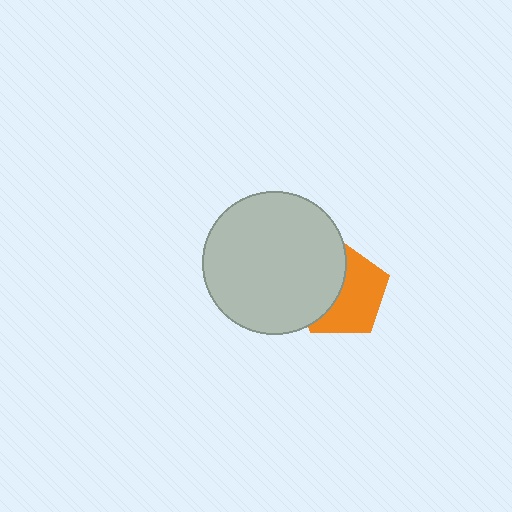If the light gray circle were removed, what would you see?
You would see the complete orange pentagon.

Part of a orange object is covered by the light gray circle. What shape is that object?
It is a pentagon.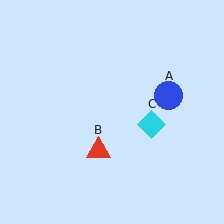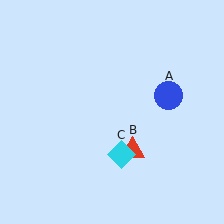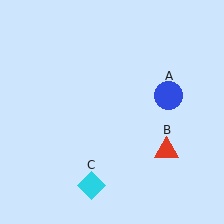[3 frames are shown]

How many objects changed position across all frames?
2 objects changed position: red triangle (object B), cyan diamond (object C).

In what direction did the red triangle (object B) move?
The red triangle (object B) moved right.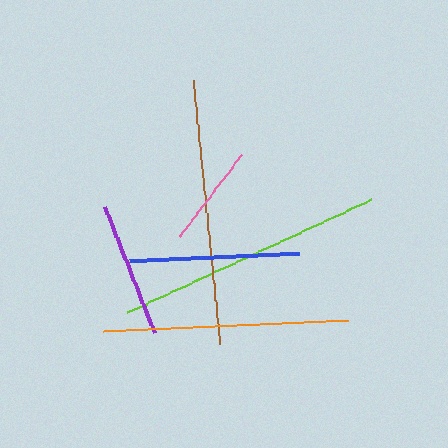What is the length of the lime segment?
The lime segment is approximately 269 pixels long.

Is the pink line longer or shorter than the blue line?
The blue line is longer than the pink line.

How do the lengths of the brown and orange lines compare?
The brown and orange lines are approximately the same length.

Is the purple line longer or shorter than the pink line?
The purple line is longer than the pink line.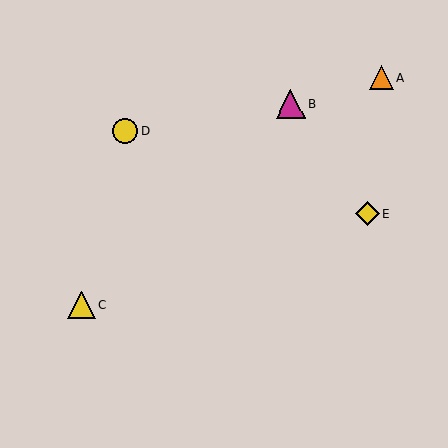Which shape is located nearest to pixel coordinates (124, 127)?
The yellow circle (labeled D) at (125, 131) is nearest to that location.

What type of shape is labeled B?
Shape B is a magenta triangle.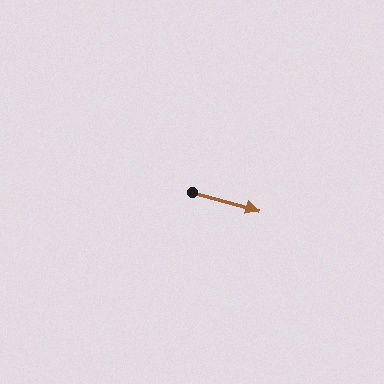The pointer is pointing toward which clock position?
Roughly 4 o'clock.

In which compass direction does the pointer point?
East.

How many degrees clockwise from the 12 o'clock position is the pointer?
Approximately 106 degrees.